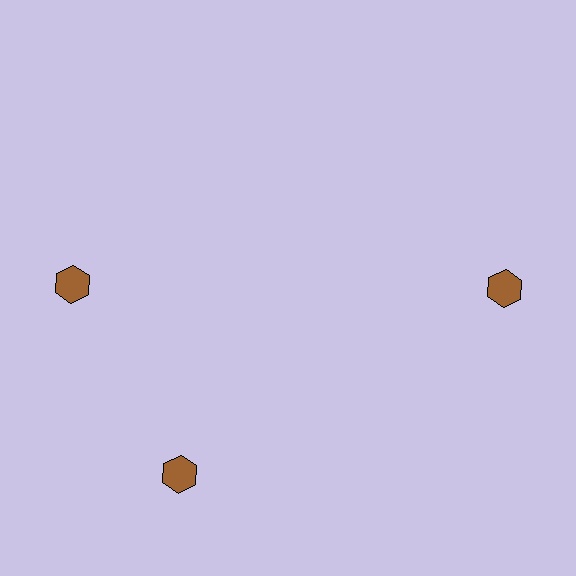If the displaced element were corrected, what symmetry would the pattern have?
It would have 3-fold rotational symmetry — the pattern would map onto itself every 120 degrees.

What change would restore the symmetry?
The symmetry would be restored by rotating it back into even spacing with its neighbors so that all 3 hexagons sit at equal angles and equal distance from the center.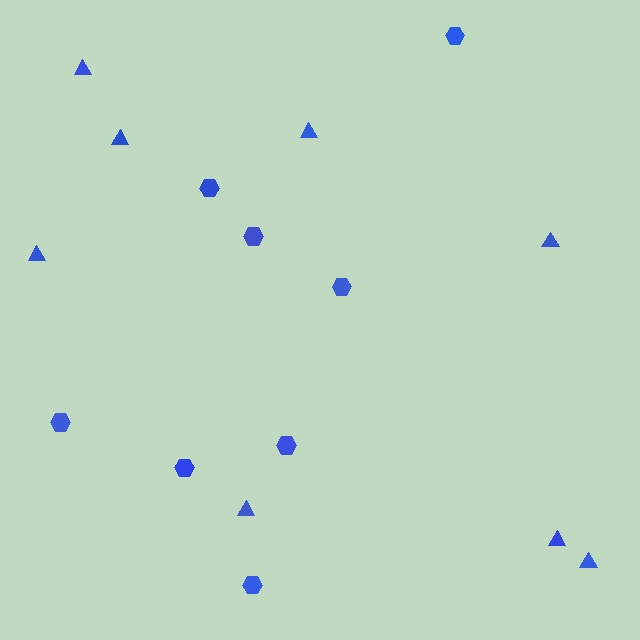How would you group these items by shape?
There are 2 groups: one group of triangles (8) and one group of hexagons (8).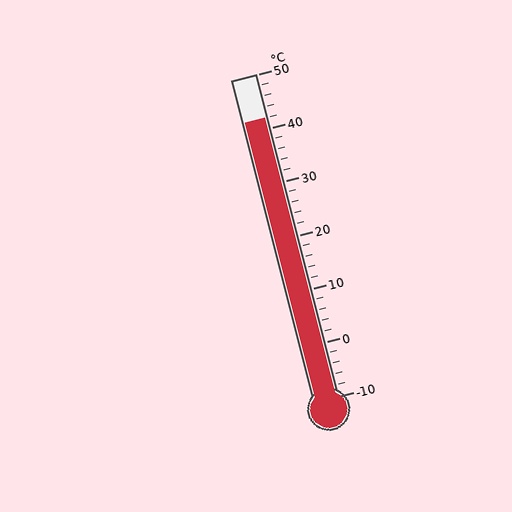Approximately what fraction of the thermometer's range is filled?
The thermometer is filled to approximately 85% of its range.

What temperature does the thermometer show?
The thermometer shows approximately 42°C.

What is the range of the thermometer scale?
The thermometer scale ranges from -10°C to 50°C.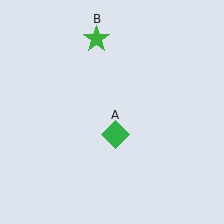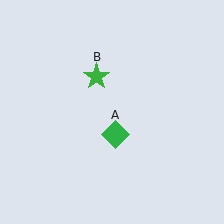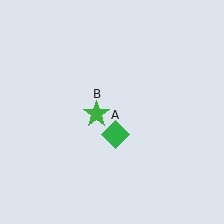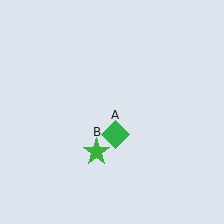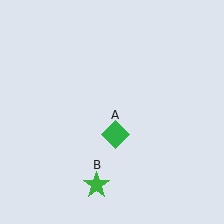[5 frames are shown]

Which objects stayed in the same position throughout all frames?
Green diamond (object A) remained stationary.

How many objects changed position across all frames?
1 object changed position: green star (object B).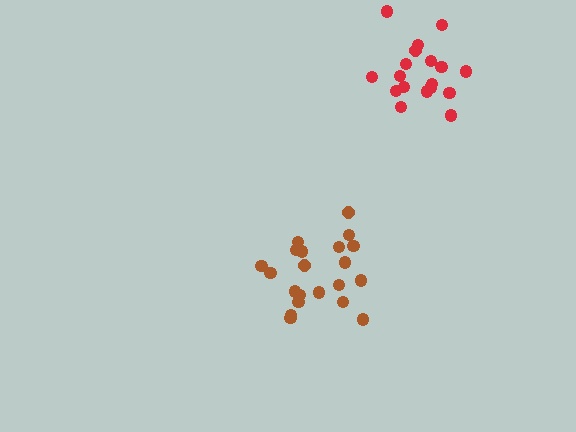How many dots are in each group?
Group 1: 18 dots, Group 2: 21 dots (39 total).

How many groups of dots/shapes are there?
There are 2 groups.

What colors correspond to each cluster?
The clusters are colored: red, brown.